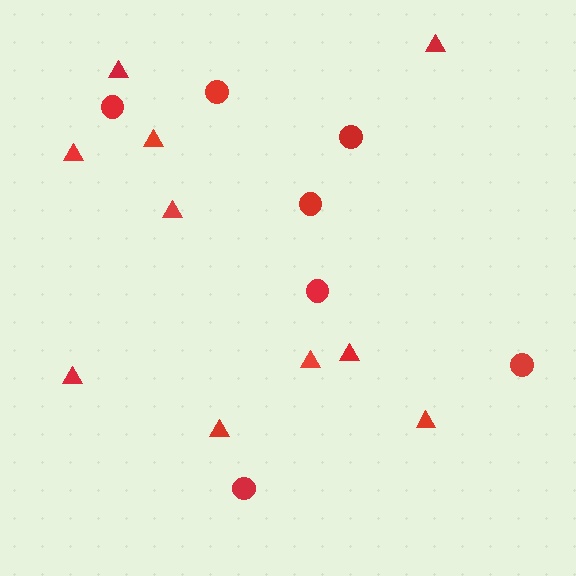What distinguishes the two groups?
There are 2 groups: one group of triangles (10) and one group of circles (7).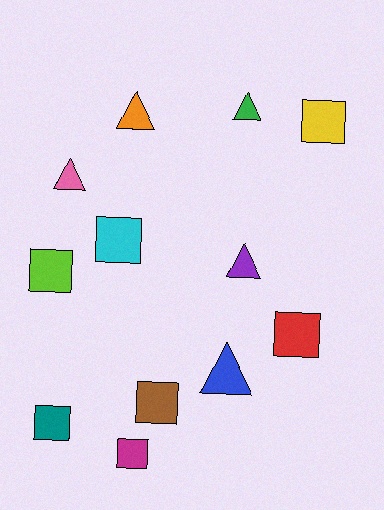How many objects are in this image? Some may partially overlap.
There are 12 objects.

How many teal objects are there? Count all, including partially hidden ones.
There is 1 teal object.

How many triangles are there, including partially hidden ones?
There are 5 triangles.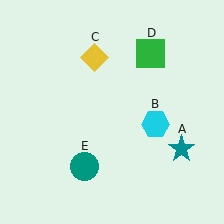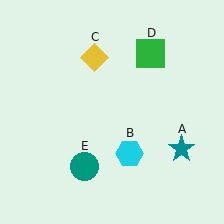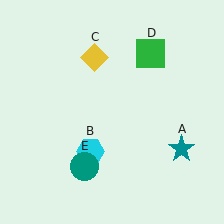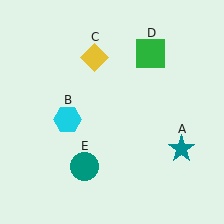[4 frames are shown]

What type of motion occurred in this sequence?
The cyan hexagon (object B) rotated clockwise around the center of the scene.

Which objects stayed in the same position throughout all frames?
Teal star (object A) and yellow diamond (object C) and green square (object D) and teal circle (object E) remained stationary.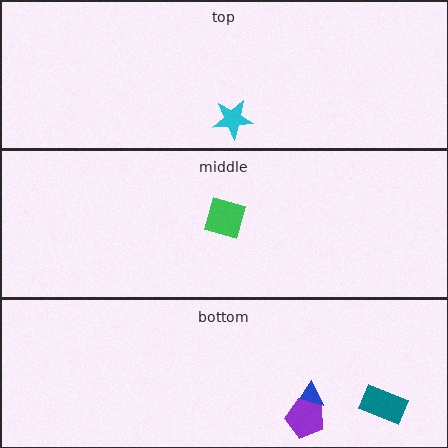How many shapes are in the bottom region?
3.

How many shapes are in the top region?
1.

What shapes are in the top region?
The cyan star.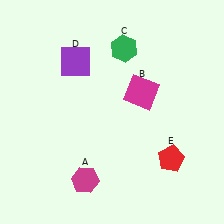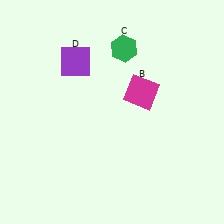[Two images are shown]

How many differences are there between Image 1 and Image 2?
There are 2 differences between the two images.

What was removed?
The magenta hexagon (A), the red pentagon (E) were removed in Image 2.